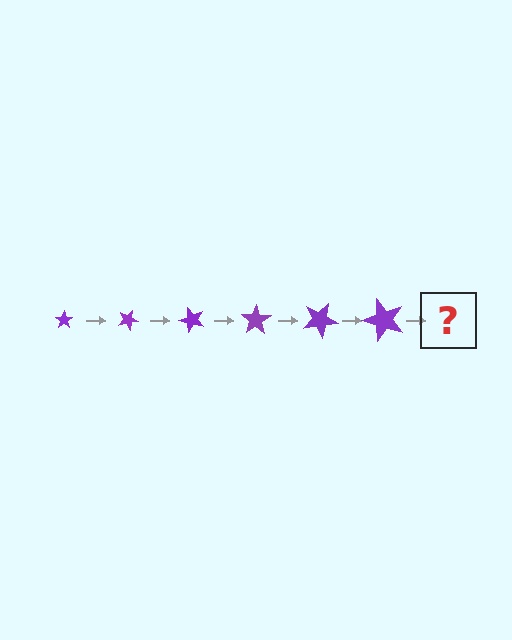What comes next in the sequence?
The next element should be a star, larger than the previous one and rotated 150 degrees from the start.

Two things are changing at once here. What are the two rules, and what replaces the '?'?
The two rules are that the star grows larger each step and it rotates 25 degrees each step. The '?' should be a star, larger than the previous one and rotated 150 degrees from the start.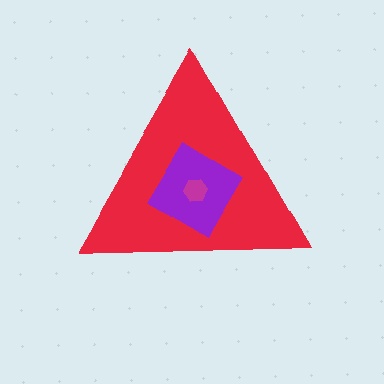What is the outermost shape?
The red triangle.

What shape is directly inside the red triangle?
The purple diamond.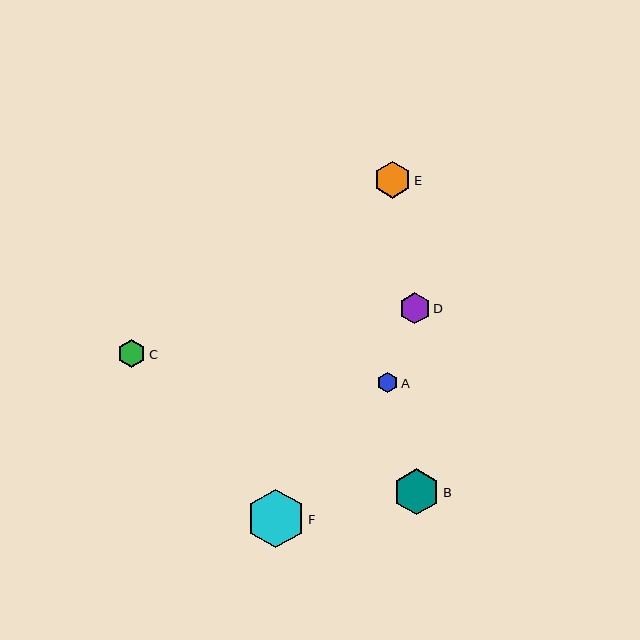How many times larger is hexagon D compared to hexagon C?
Hexagon D is approximately 1.1 times the size of hexagon C.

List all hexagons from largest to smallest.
From largest to smallest: F, B, E, D, C, A.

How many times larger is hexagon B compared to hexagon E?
Hexagon B is approximately 1.3 times the size of hexagon E.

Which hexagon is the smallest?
Hexagon A is the smallest with a size of approximately 20 pixels.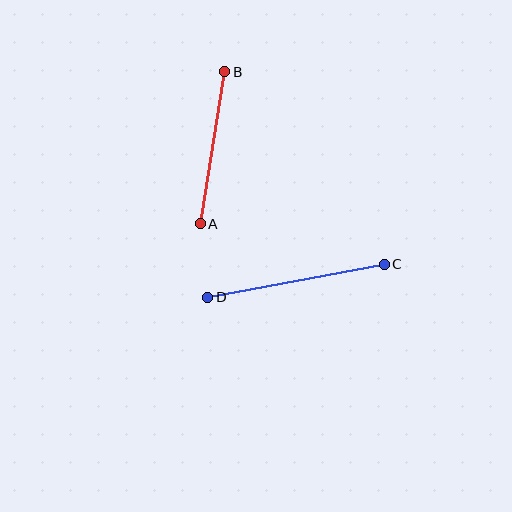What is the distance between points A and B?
The distance is approximately 154 pixels.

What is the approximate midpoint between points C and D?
The midpoint is at approximately (296, 281) pixels.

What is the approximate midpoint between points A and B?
The midpoint is at approximately (213, 148) pixels.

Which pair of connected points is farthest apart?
Points C and D are farthest apart.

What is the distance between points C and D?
The distance is approximately 179 pixels.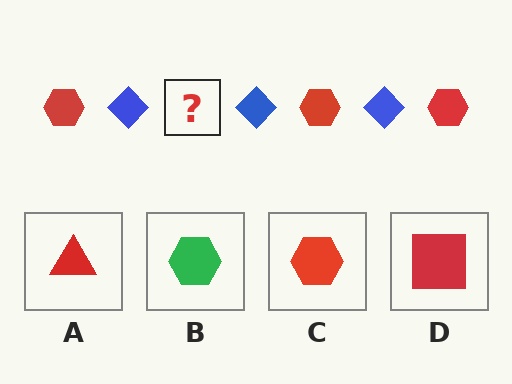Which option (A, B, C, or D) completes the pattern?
C.